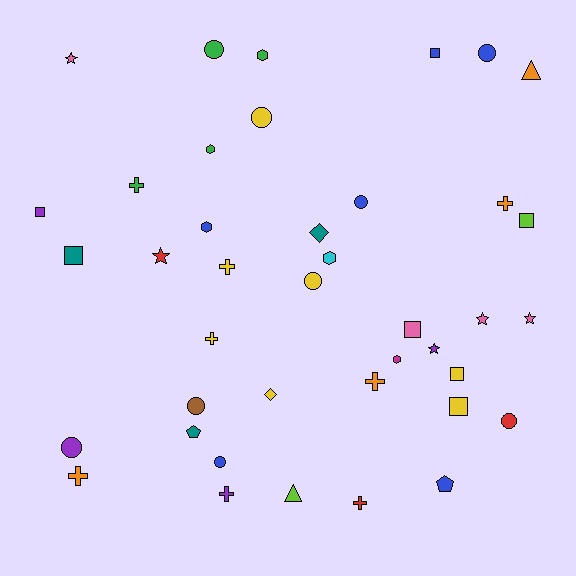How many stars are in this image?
There are 5 stars.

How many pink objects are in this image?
There are 4 pink objects.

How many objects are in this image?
There are 40 objects.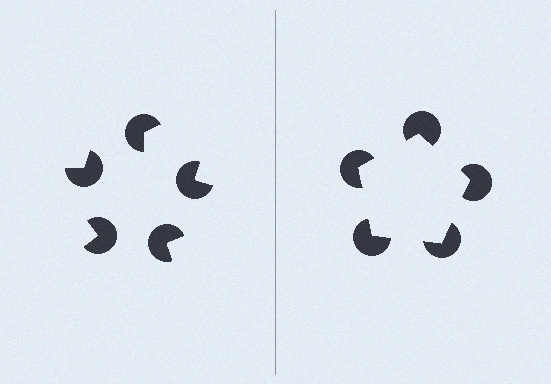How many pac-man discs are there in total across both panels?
10 — 5 on each side.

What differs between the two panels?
The pac-man discs are positioned identically on both sides; only the wedge orientations differ. On the right they align to a pentagon; on the left they are misaligned.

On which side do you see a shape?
An illusory pentagon appears on the right side. On the left side the wedge cuts are rotated, so no coherent shape forms.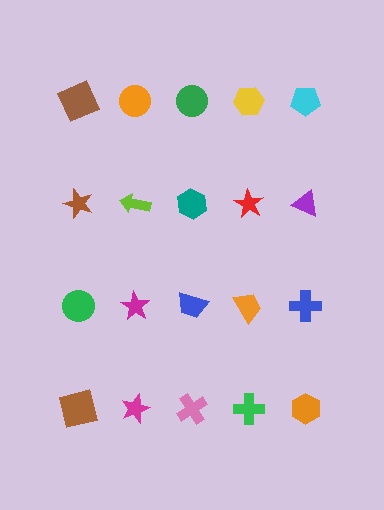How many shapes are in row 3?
5 shapes.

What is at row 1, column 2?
An orange circle.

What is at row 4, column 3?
A pink cross.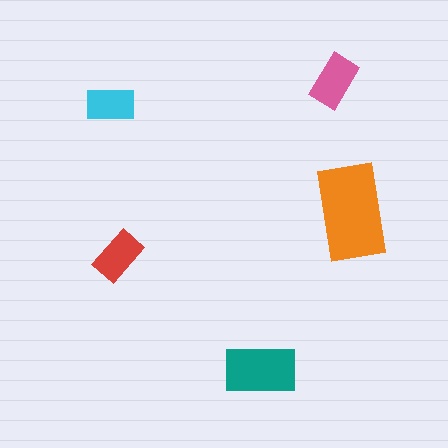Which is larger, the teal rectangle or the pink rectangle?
The teal one.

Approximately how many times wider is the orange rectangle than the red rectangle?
About 2 times wider.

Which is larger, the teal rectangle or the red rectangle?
The teal one.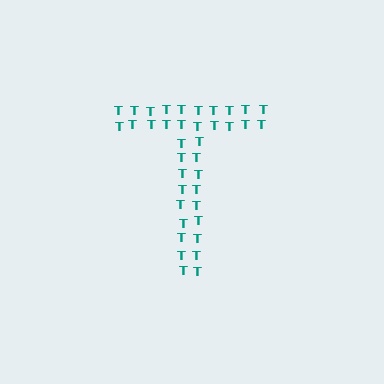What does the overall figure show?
The overall figure shows the letter T.